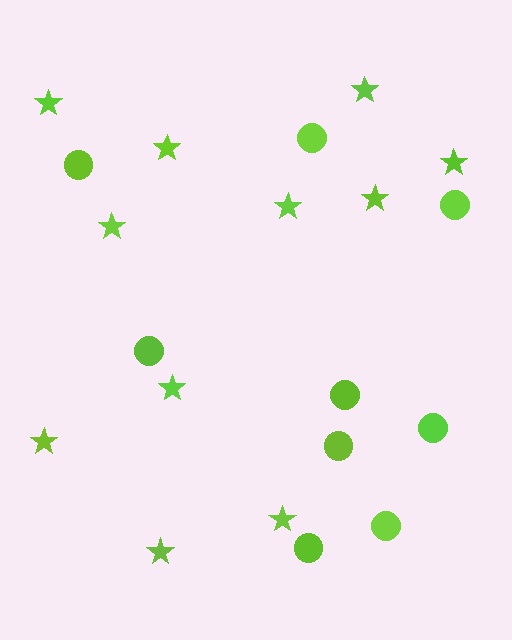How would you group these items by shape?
There are 2 groups: one group of stars (11) and one group of circles (9).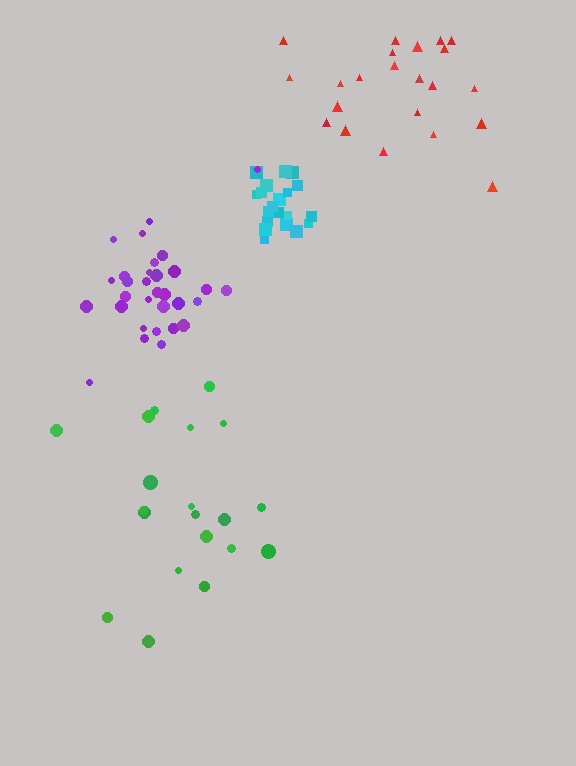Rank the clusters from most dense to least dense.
cyan, purple, red, green.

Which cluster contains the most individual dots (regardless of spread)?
Purple (32).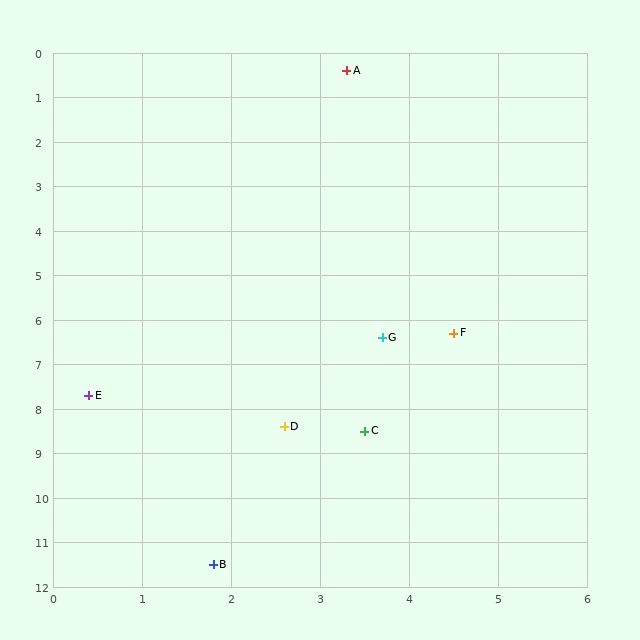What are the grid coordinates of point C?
Point C is at approximately (3.5, 8.5).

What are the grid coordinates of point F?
Point F is at approximately (4.5, 6.3).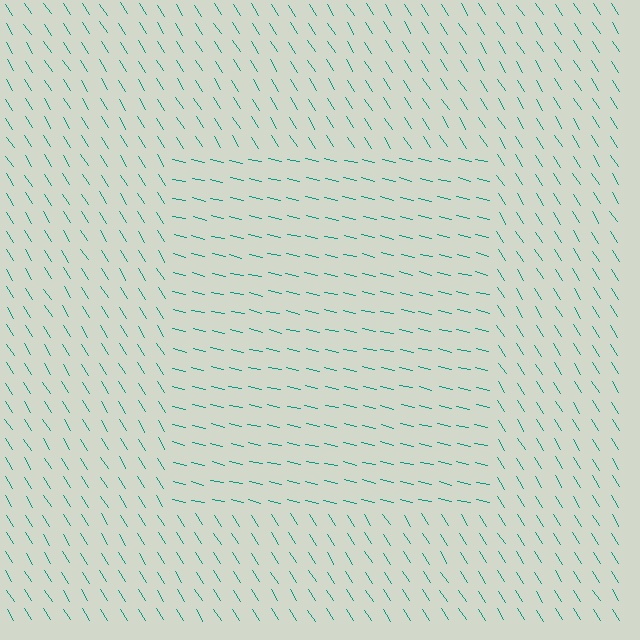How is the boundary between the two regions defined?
The boundary is defined purely by a change in line orientation (approximately 45 degrees difference). All lines are the same color and thickness.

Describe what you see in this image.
The image is filled with small teal line segments. A rectangle region in the image has lines oriented differently from the surrounding lines, creating a visible texture boundary.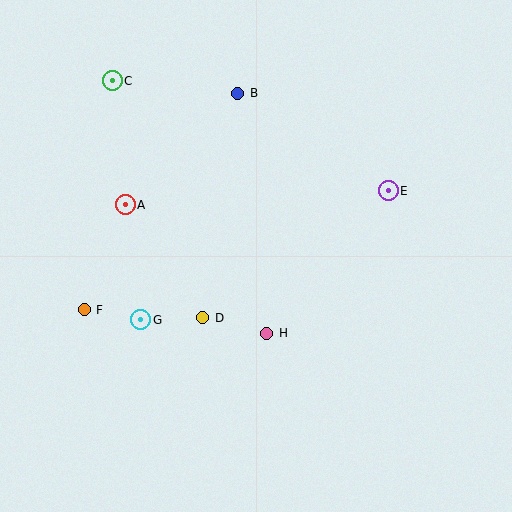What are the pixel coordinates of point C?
Point C is at (112, 81).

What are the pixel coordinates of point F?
Point F is at (84, 310).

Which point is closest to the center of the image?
Point H at (266, 333) is closest to the center.